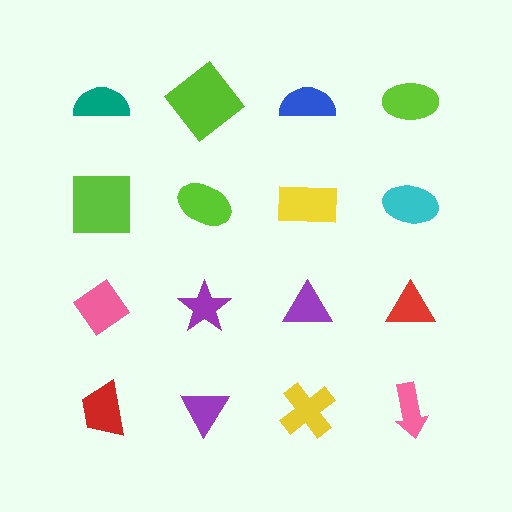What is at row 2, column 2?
A lime ellipse.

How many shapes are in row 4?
4 shapes.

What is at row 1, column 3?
A blue semicircle.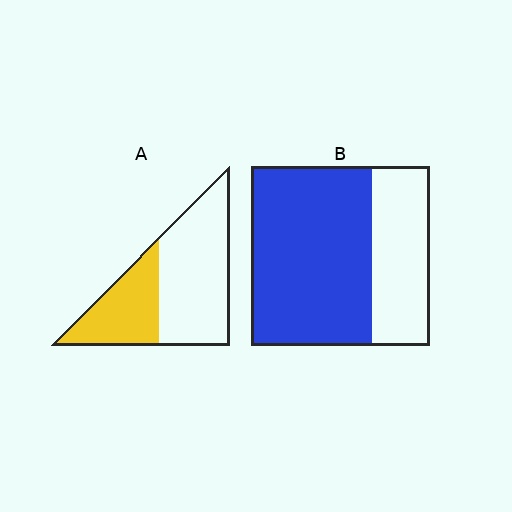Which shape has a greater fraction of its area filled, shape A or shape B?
Shape B.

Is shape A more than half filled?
No.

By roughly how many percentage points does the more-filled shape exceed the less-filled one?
By roughly 30 percentage points (B over A).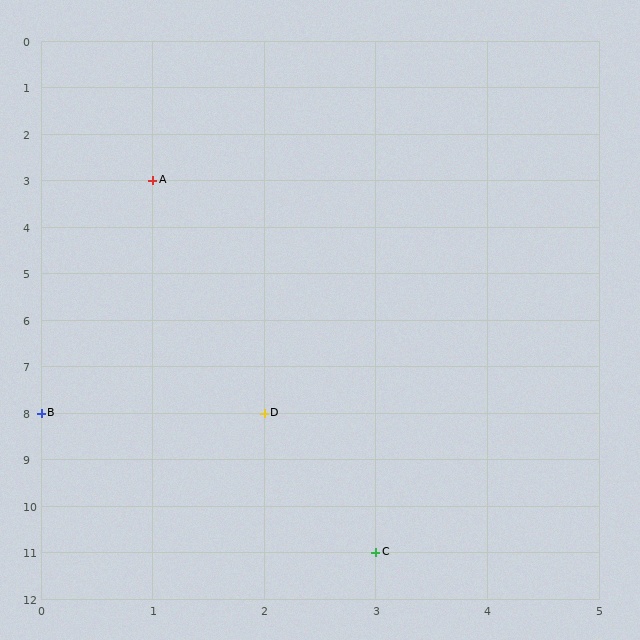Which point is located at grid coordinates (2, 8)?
Point D is at (2, 8).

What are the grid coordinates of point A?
Point A is at grid coordinates (1, 3).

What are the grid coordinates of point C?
Point C is at grid coordinates (3, 11).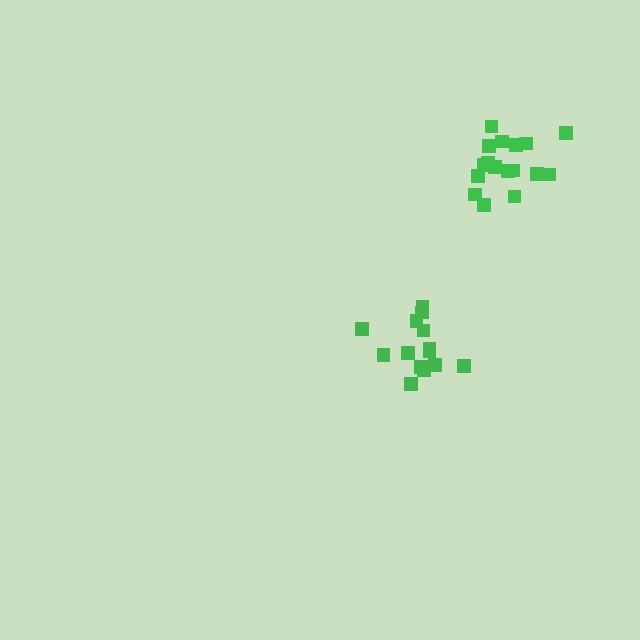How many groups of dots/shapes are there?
There are 2 groups.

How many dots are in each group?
Group 1: 14 dots, Group 2: 17 dots (31 total).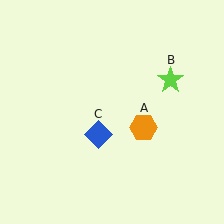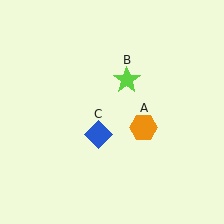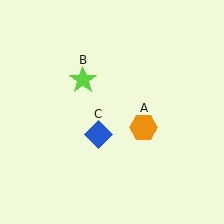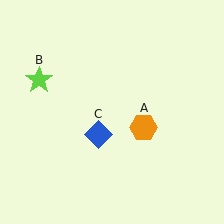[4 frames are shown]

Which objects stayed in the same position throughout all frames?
Orange hexagon (object A) and blue diamond (object C) remained stationary.